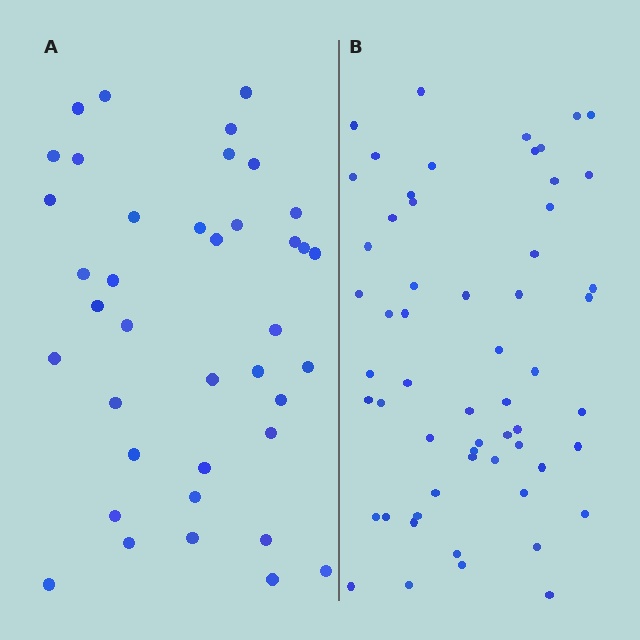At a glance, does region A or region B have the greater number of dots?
Region B (the right region) has more dots.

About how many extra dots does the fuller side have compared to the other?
Region B has approximately 20 more dots than region A.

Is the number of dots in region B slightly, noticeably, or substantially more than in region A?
Region B has substantially more. The ratio is roughly 1.5 to 1.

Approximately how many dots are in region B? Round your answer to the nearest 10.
About 60 dots. (The exact count is 58, which rounds to 60.)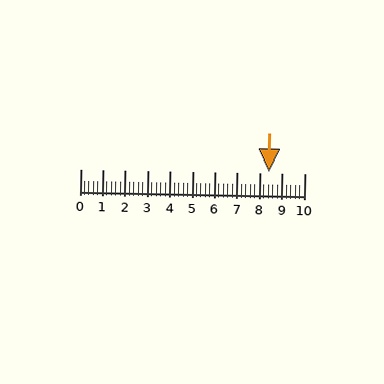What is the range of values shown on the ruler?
The ruler shows values from 0 to 10.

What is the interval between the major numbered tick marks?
The major tick marks are spaced 1 units apart.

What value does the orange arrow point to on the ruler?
The orange arrow points to approximately 8.4.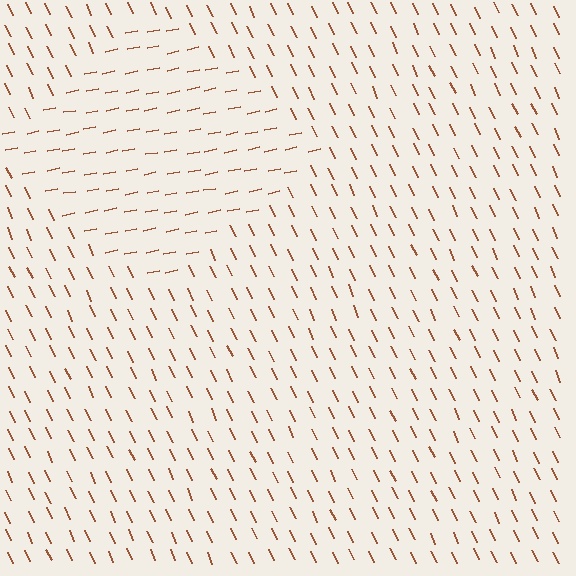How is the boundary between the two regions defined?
The boundary is defined purely by a change in line orientation (approximately 76 degrees difference). All lines are the same color and thickness.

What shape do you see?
I see a diamond.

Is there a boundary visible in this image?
Yes, there is a texture boundary formed by a change in line orientation.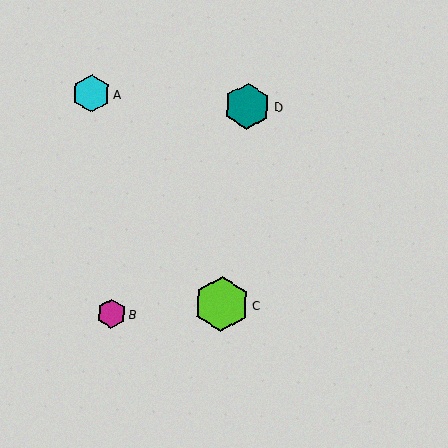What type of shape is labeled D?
Shape D is a teal hexagon.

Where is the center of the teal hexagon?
The center of the teal hexagon is at (247, 106).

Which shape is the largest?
The lime hexagon (labeled C) is the largest.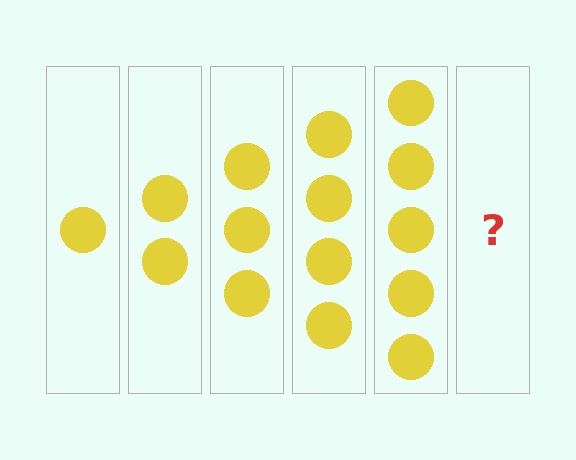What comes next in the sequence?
The next element should be 6 circles.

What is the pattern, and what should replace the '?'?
The pattern is that each step adds one more circle. The '?' should be 6 circles.